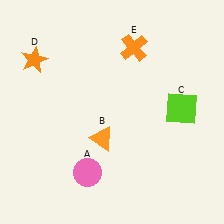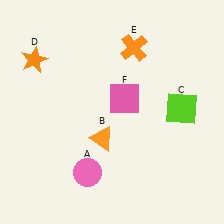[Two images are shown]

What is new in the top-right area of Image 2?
A pink square (F) was added in the top-right area of Image 2.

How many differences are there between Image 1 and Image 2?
There is 1 difference between the two images.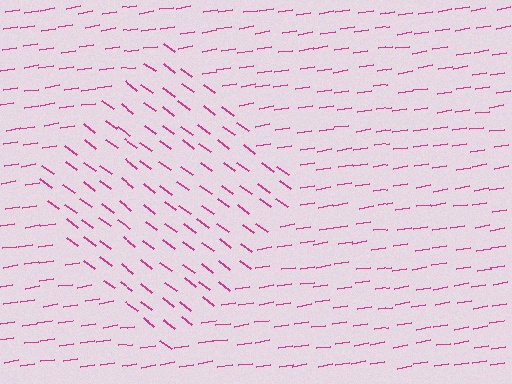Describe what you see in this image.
The image is filled with small magenta line segments. A diamond region in the image has lines oriented differently from the surrounding lines, creating a visible texture boundary.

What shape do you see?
I see a diamond.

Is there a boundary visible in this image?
Yes, there is a texture boundary formed by a change in line orientation.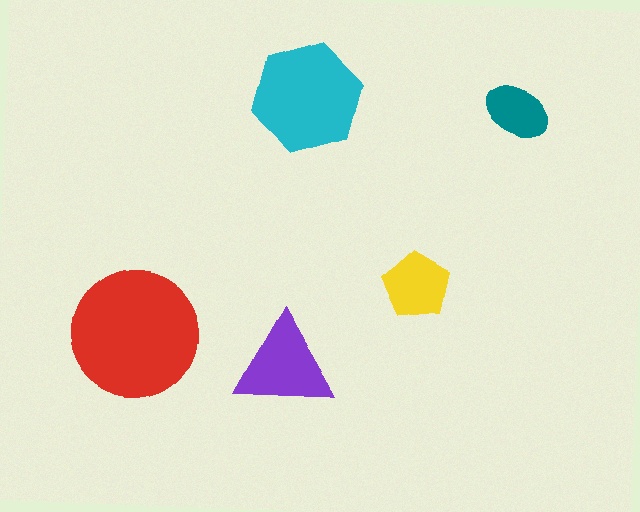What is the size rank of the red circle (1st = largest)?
1st.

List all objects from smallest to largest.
The teal ellipse, the yellow pentagon, the purple triangle, the cyan hexagon, the red circle.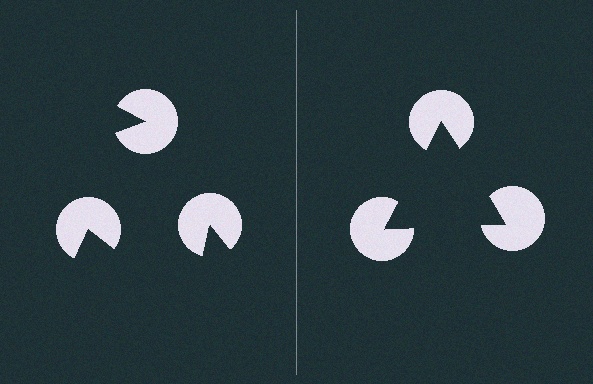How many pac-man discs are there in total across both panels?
6 — 3 on each side.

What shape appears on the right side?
An illusory triangle.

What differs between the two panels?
The pac-man discs are positioned identically on both sides; only the wedge orientations differ. On the right they align to a triangle; on the left they are misaligned.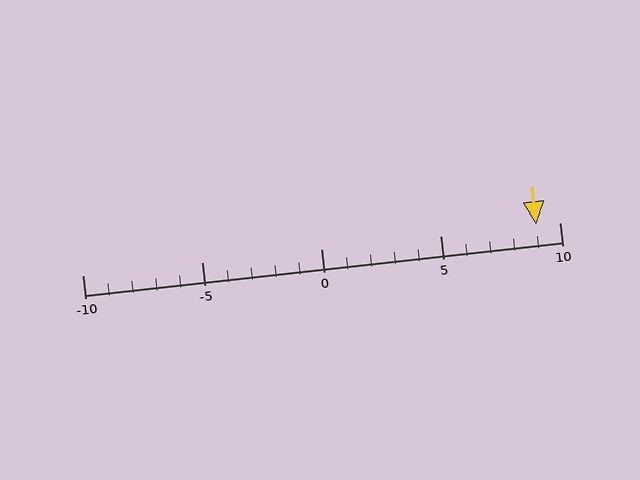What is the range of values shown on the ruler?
The ruler shows values from -10 to 10.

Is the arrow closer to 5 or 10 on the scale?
The arrow is closer to 10.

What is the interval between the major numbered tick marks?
The major tick marks are spaced 5 units apart.